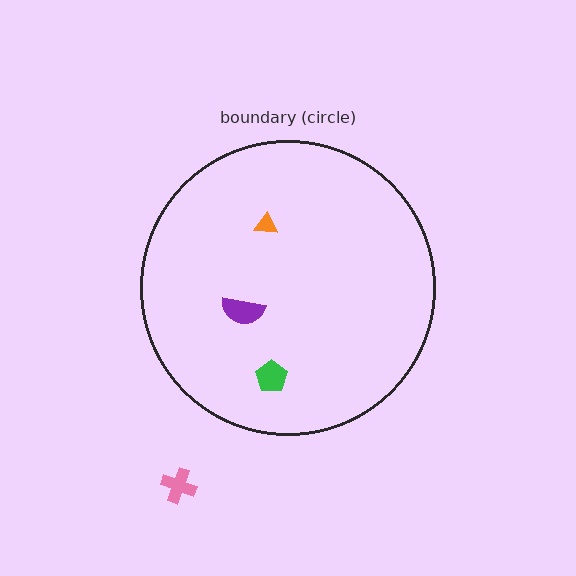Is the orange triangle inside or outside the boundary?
Inside.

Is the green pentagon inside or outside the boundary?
Inside.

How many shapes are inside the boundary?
3 inside, 1 outside.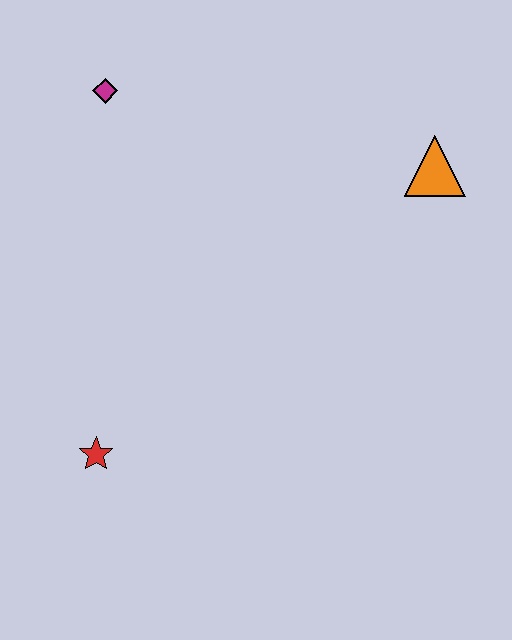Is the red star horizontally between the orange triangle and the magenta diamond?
No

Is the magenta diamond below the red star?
No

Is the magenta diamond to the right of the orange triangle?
No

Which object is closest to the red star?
The magenta diamond is closest to the red star.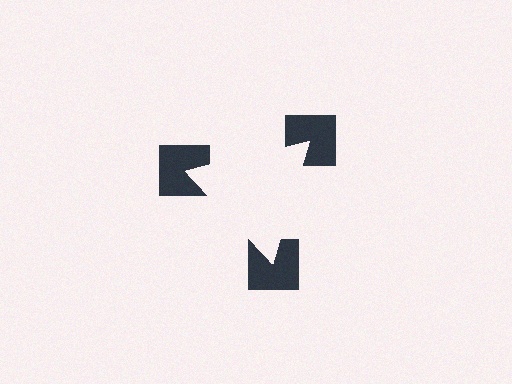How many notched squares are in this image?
There are 3 — one at each vertex of the illusory triangle.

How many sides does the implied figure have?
3 sides.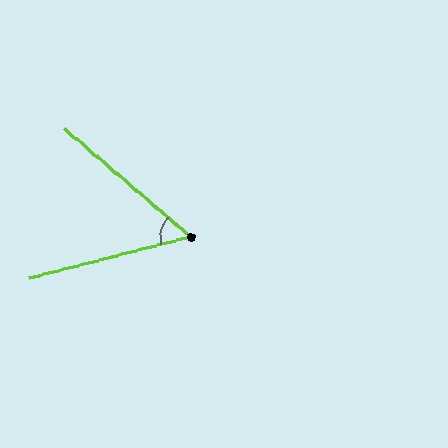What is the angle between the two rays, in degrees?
Approximately 55 degrees.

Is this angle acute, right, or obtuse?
It is acute.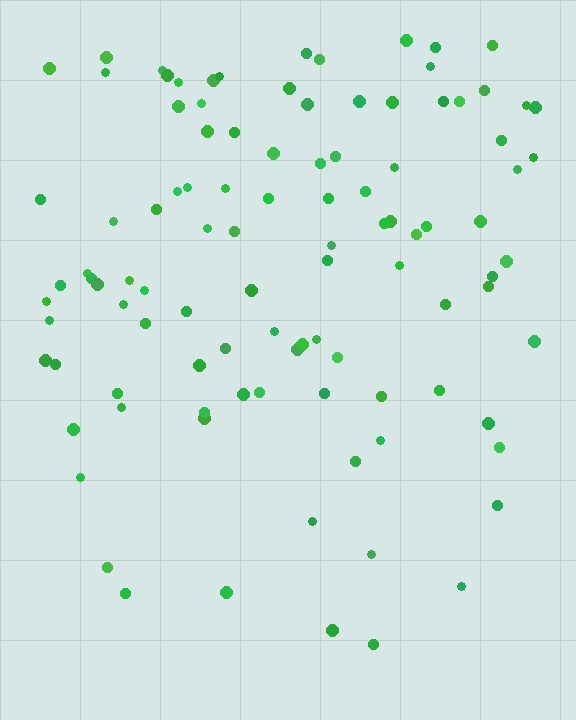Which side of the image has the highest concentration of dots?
The top.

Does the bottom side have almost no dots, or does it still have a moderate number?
Still a moderate number, just noticeably fewer than the top.